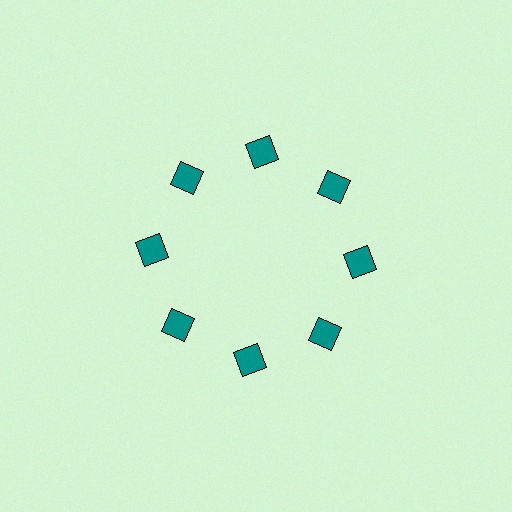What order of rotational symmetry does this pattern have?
This pattern has 8-fold rotational symmetry.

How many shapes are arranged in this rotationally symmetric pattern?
There are 8 shapes, arranged in 8 groups of 1.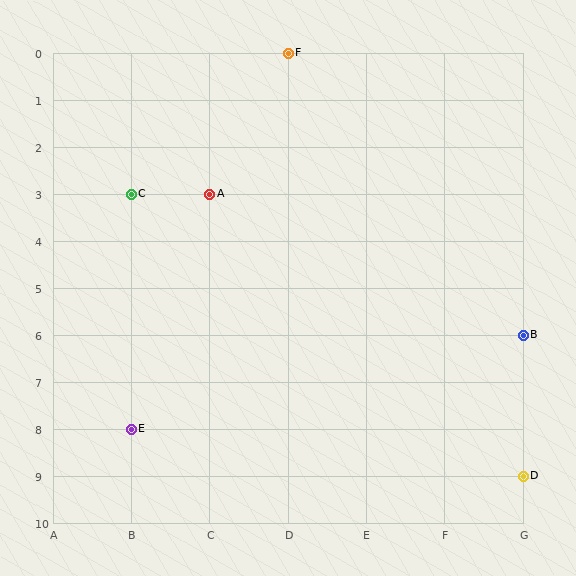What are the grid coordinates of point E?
Point E is at grid coordinates (B, 8).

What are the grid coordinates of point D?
Point D is at grid coordinates (G, 9).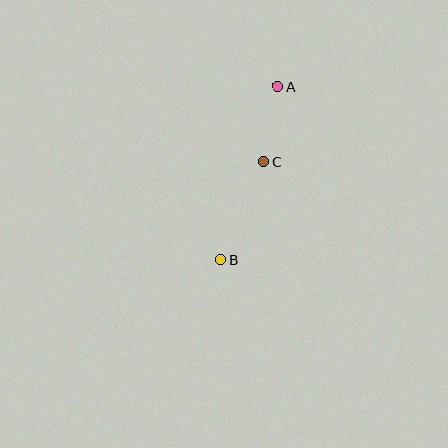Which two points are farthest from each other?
Points A and B are farthest from each other.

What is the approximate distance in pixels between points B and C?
The distance between B and C is approximately 107 pixels.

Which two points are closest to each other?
Points A and C are closest to each other.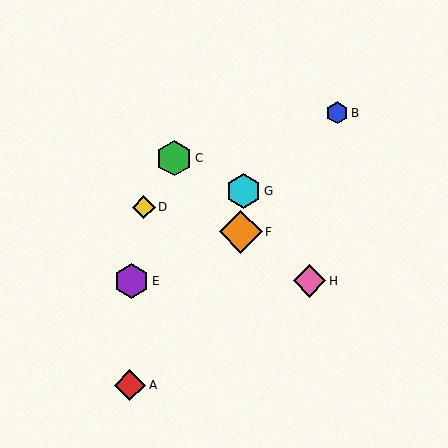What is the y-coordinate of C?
Object C is at y≈158.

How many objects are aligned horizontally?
2 objects (E, H) are aligned horizontally.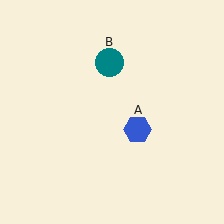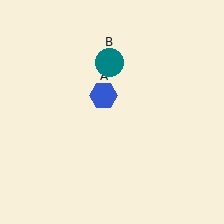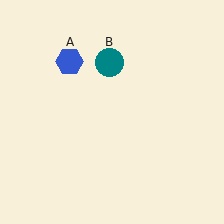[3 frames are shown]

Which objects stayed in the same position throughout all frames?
Teal circle (object B) remained stationary.